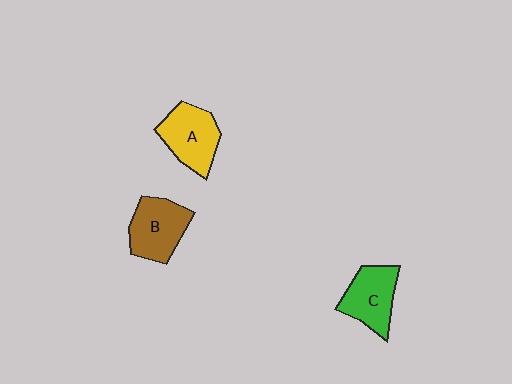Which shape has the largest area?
Shape A (yellow).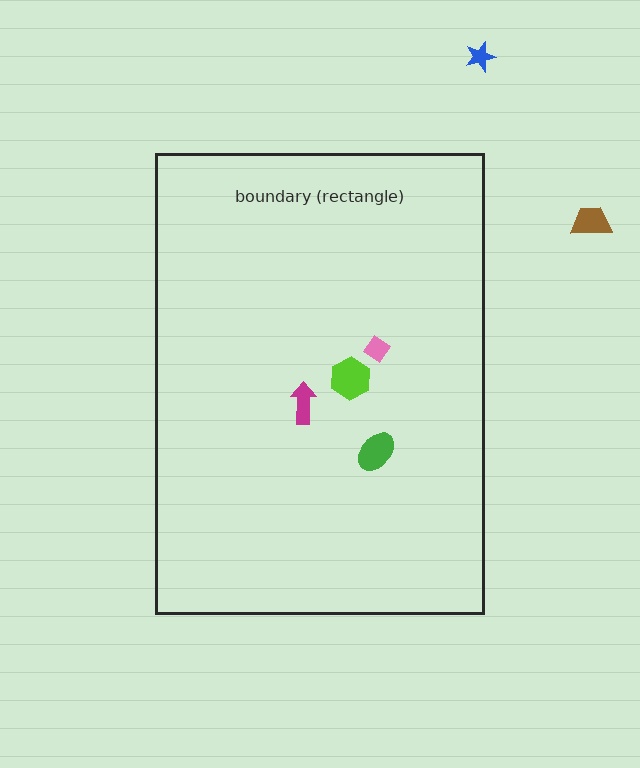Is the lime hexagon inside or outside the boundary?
Inside.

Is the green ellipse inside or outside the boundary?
Inside.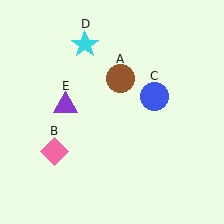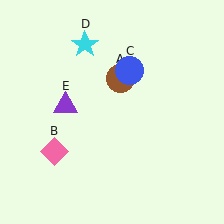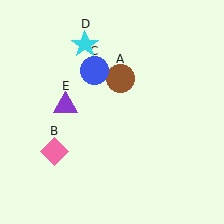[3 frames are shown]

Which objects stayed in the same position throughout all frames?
Brown circle (object A) and pink diamond (object B) and cyan star (object D) and purple triangle (object E) remained stationary.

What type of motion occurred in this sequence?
The blue circle (object C) rotated counterclockwise around the center of the scene.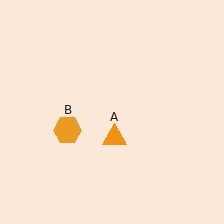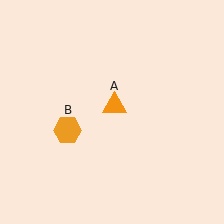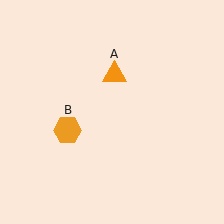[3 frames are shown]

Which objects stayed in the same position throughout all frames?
Orange hexagon (object B) remained stationary.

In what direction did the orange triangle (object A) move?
The orange triangle (object A) moved up.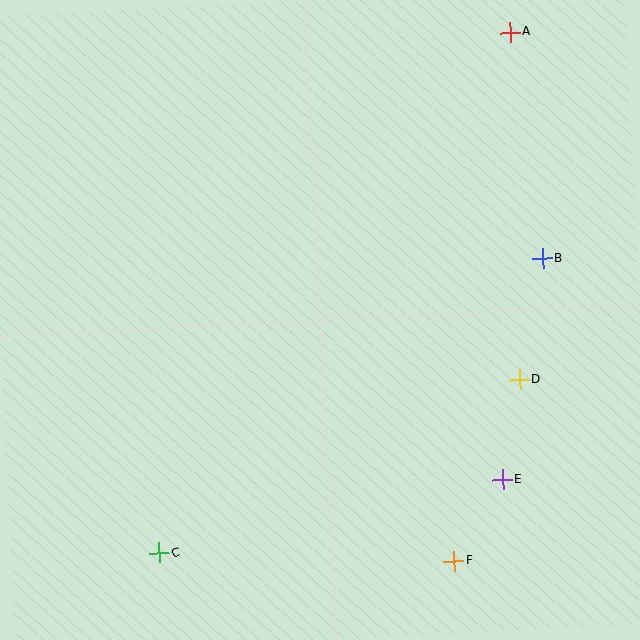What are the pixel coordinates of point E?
Point E is at (502, 480).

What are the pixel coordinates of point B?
Point B is at (543, 258).